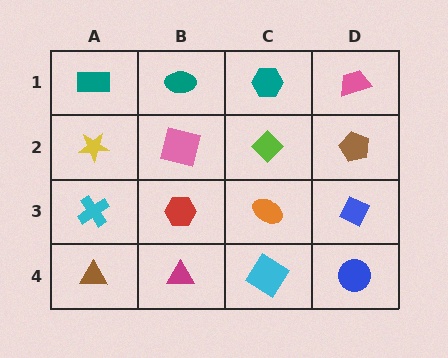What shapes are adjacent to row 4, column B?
A red hexagon (row 3, column B), a brown triangle (row 4, column A), a cyan diamond (row 4, column C).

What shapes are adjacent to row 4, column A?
A cyan cross (row 3, column A), a magenta triangle (row 4, column B).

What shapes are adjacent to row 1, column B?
A pink square (row 2, column B), a teal rectangle (row 1, column A), a teal hexagon (row 1, column C).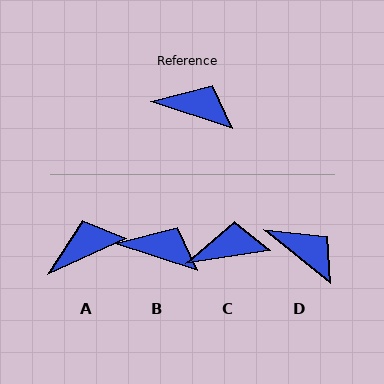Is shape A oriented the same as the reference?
No, it is off by about 43 degrees.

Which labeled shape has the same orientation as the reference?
B.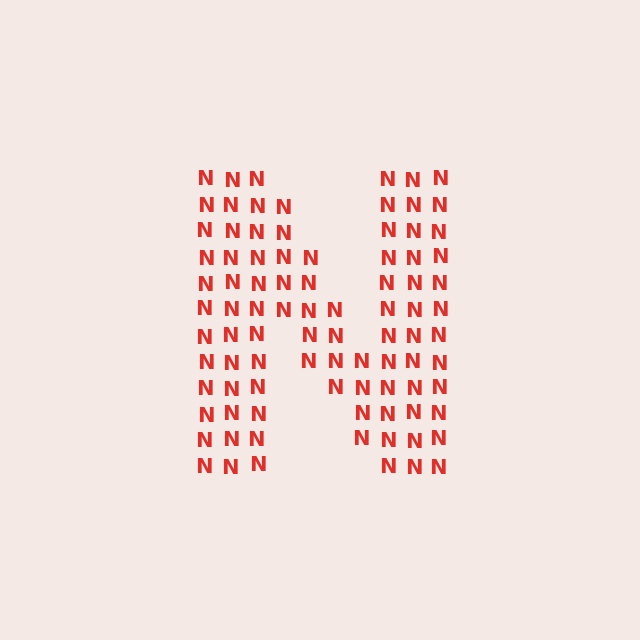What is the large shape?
The large shape is the letter N.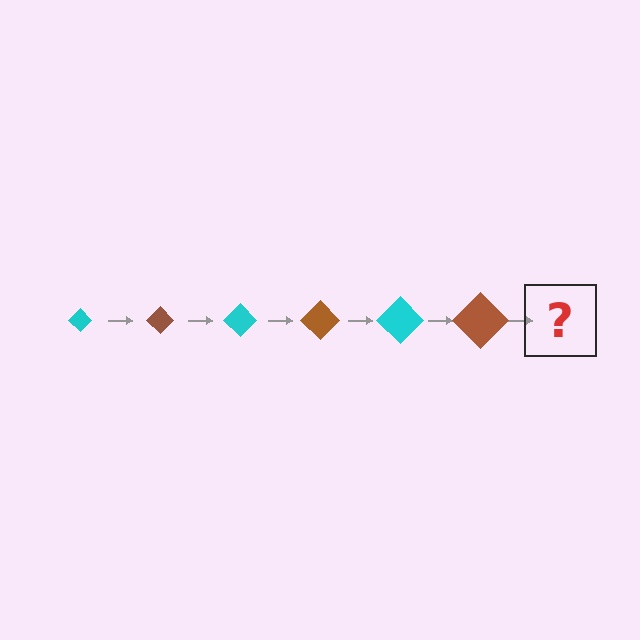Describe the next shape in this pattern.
It should be a cyan diamond, larger than the previous one.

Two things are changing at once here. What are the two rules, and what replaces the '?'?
The two rules are that the diamond grows larger each step and the color cycles through cyan and brown. The '?' should be a cyan diamond, larger than the previous one.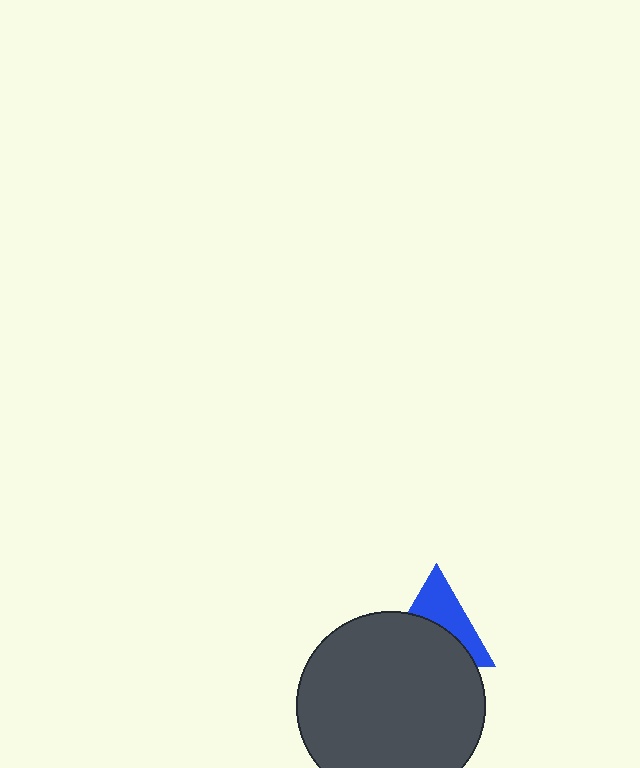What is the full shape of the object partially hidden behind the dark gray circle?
The partially hidden object is a blue triangle.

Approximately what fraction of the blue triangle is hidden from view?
Roughly 55% of the blue triangle is hidden behind the dark gray circle.